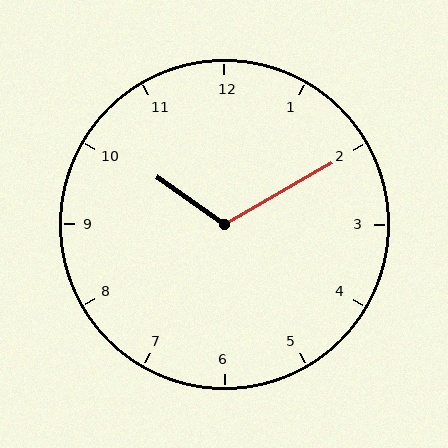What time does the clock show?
10:10.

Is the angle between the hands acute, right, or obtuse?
It is obtuse.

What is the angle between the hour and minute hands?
Approximately 115 degrees.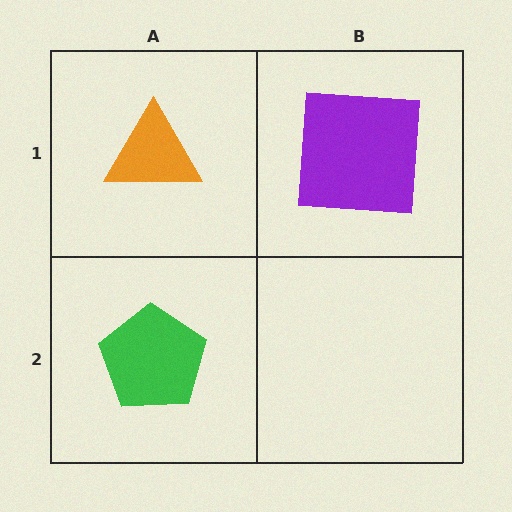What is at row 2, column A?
A green pentagon.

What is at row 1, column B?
A purple square.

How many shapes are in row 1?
2 shapes.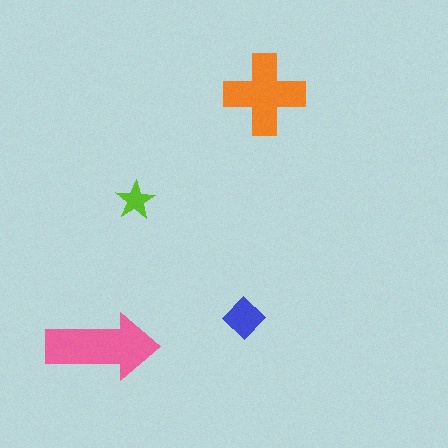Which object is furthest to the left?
The pink arrow is leftmost.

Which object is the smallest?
The lime star.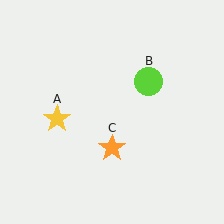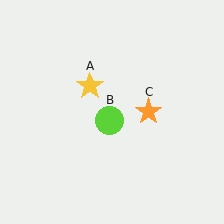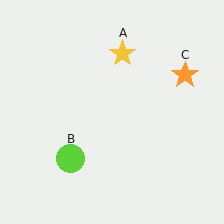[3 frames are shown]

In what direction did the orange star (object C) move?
The orange star (object C) moved up and to the right.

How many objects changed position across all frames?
3 objects changed position: yellow star (object A), lime circle (object B), orange star (object C).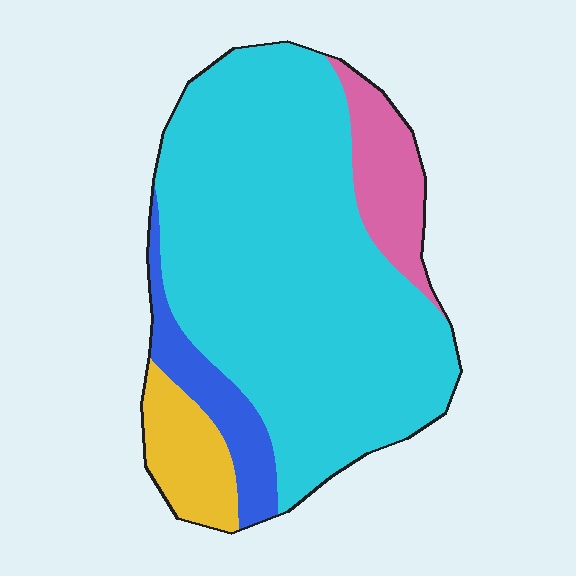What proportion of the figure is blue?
Blue covers around 10% of the figure.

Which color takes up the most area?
Cyan, at roughly 70%.